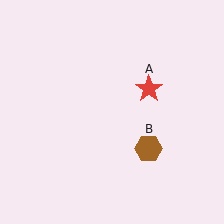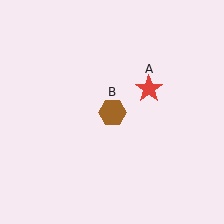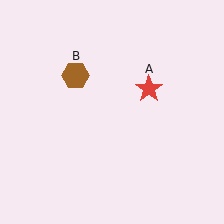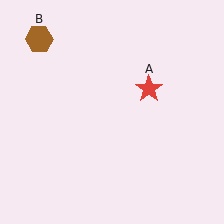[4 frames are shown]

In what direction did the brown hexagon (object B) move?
The brown hexagon (object B) moved up and to the left.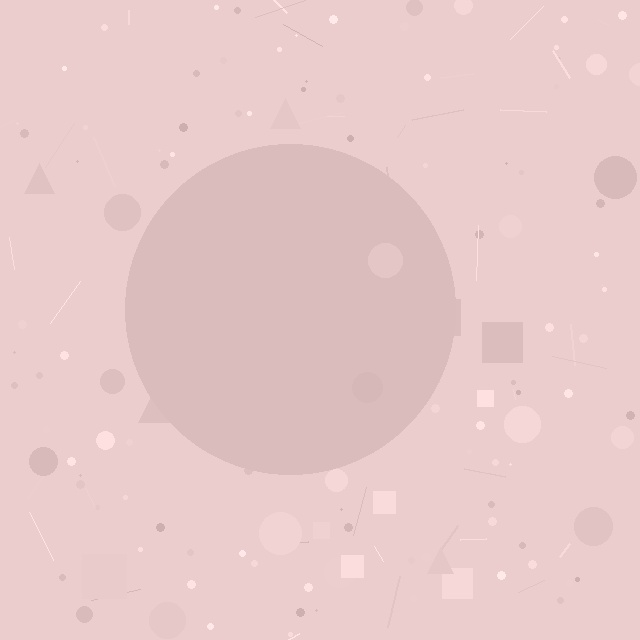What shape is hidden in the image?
A circle is hidden in the image.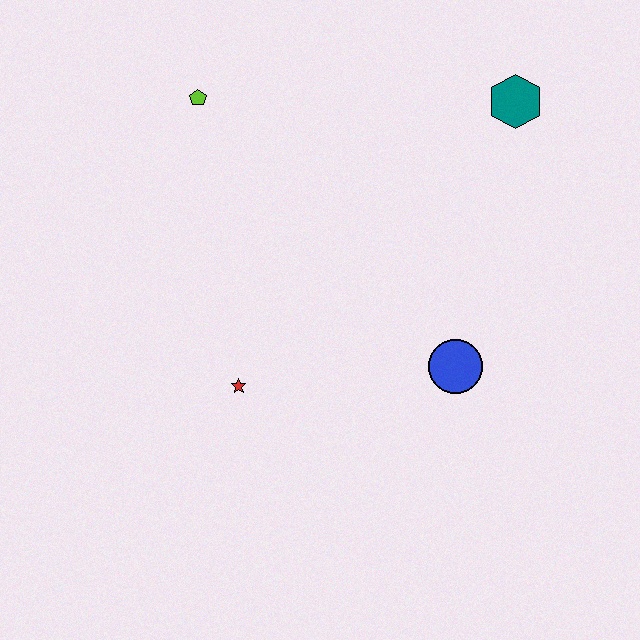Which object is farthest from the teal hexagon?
The red star is farthest from the teal hexagon.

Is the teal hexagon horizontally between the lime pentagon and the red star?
No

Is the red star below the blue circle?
Yes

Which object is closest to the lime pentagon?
The red star is closest to the lime pentagon.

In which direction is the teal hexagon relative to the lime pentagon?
The teal hexagon is to the right of the lime pentagon.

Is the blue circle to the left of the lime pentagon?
No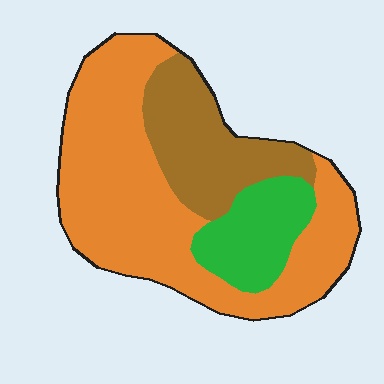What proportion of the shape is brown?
Brown takes up about one quarter (1/4) of the shape.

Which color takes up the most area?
Orange, at roughly 60%.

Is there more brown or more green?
Brown.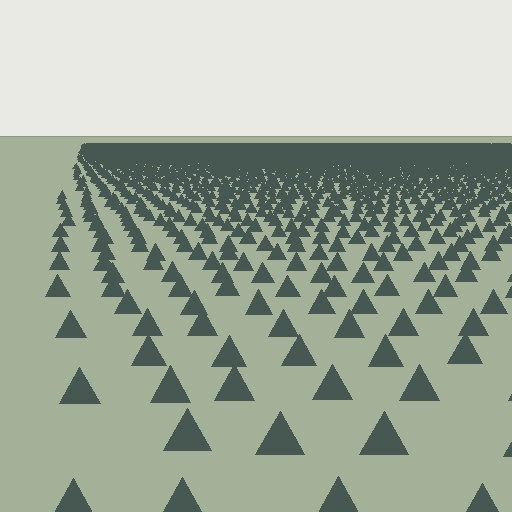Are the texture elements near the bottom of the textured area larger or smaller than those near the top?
Larger. Near the bottom, elements are closer to the viewer and appear at a bigger on-screen size.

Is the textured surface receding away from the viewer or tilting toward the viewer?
The surface is receding away from the viewer. Texture elements get smaller and denser toward the top.